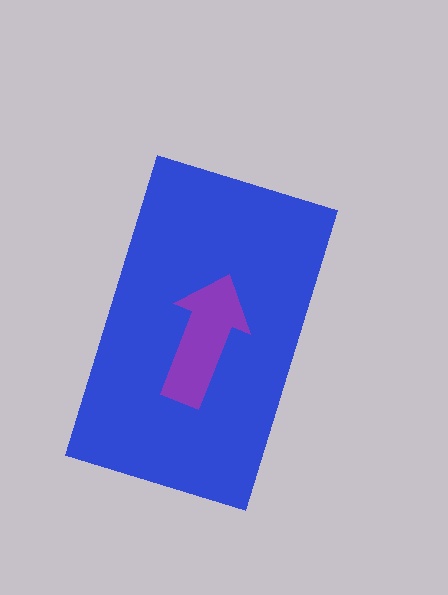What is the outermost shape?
The blue rectangle.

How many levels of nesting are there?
2.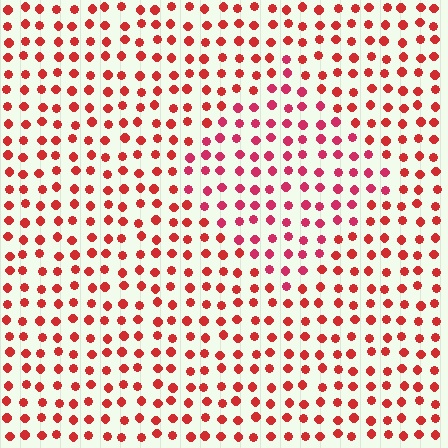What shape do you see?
I see a diamond.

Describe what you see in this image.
The image is filled with small red elements in a uniform arrangement. A diamond-shaped region is visible where the elements are tinted to a slightly different hue, forming a subtle color boundary.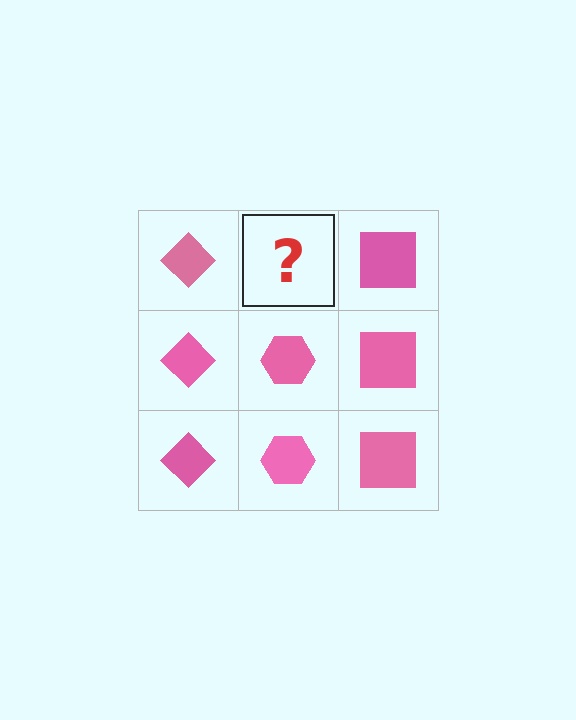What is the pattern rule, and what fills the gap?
The rule is that each column has a consistent shape. The gap should be filled with a pink hexagon.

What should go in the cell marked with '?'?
The missing cell should contain a pink hexagon.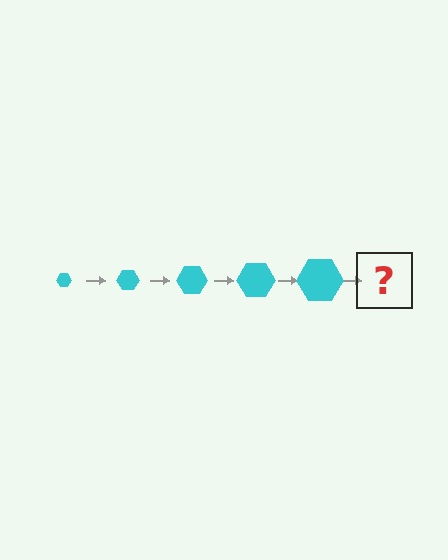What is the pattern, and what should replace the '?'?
The pattern is that the hexagon gets progressively larger each step. The '?' should be a cyan hexagon, larger than the previous one.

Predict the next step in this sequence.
The next step is a cyan hexagon, larger than the previous one.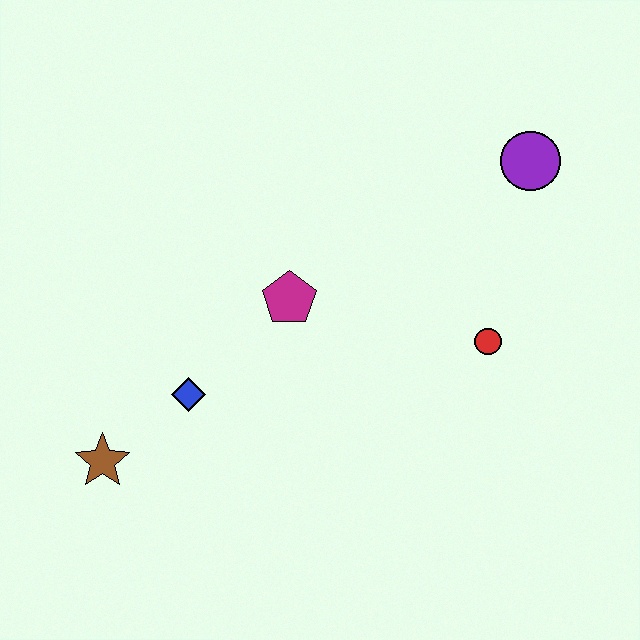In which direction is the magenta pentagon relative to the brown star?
The magenta pentagon is to the right of the brown star.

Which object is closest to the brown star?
The blue diamond is closest to the brown star.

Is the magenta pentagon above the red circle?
Yes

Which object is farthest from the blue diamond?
The purple circle is farthest from the blue diamond.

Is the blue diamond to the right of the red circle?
No